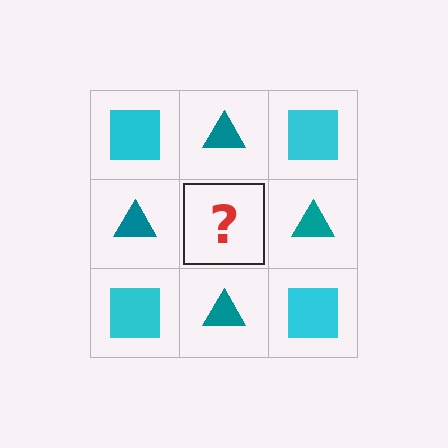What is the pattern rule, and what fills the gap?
The rule is that it alternates cyan square and teal triangle in a checkerboard pattern. The gap should be filled with a cyan square.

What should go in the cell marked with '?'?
The missing cell should contain a cyan square.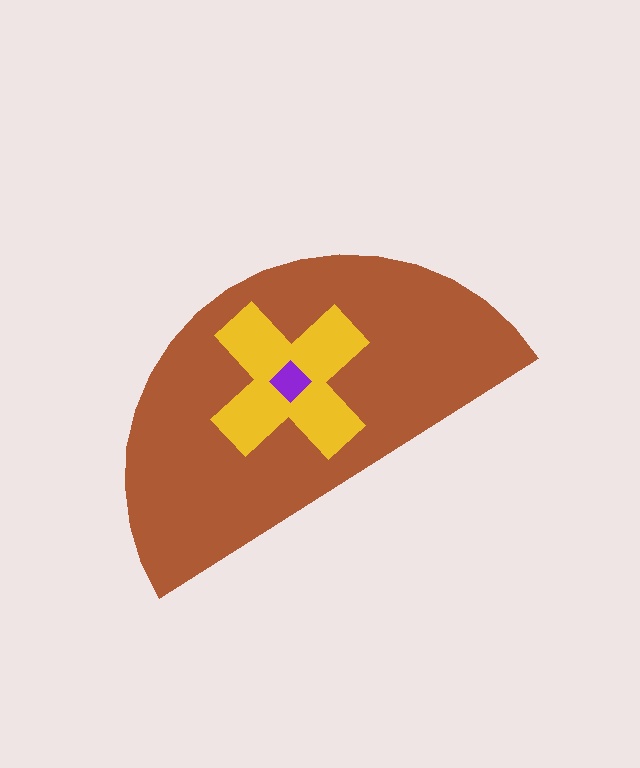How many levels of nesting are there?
3.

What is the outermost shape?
The brown semicircle.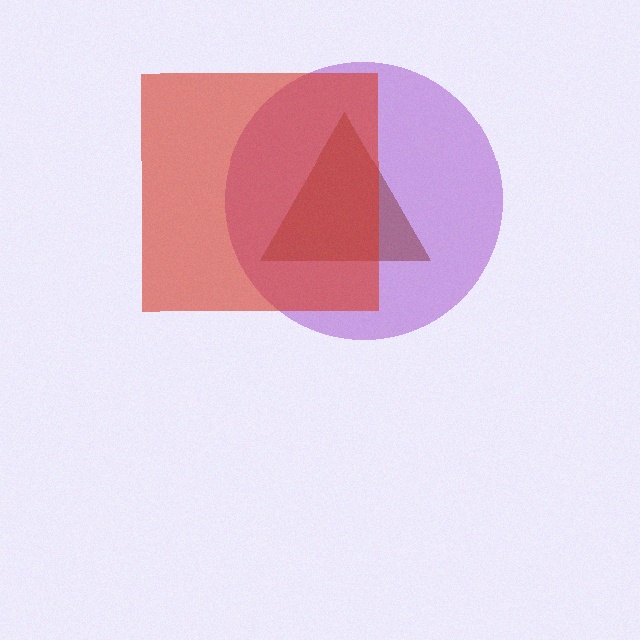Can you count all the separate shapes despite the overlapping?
Yes, there are 3 separate shapes.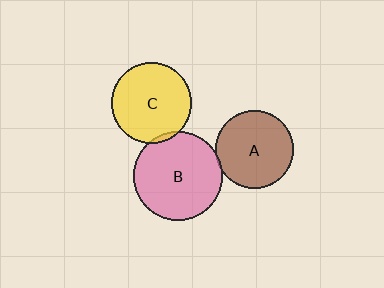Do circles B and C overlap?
Yes.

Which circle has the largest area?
Circle B (pink).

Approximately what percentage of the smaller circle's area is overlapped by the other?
Approximately 5%.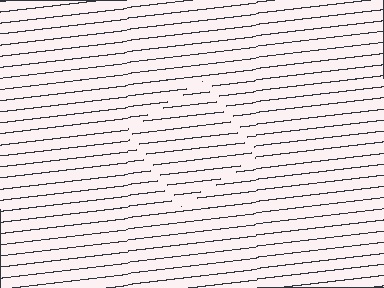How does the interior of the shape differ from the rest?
The interior of the shape contains the same grating, shifted by half a period — the contour is defined by the phase discontinuity where line-ends from the inner and outer gratings abut.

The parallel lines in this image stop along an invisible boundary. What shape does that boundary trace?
An illusory square. The interior of the shape contains the same grating, shifted by half a period — the contour is defined by the phase discontinuity where line-ends from the inner and outer gratings abut.